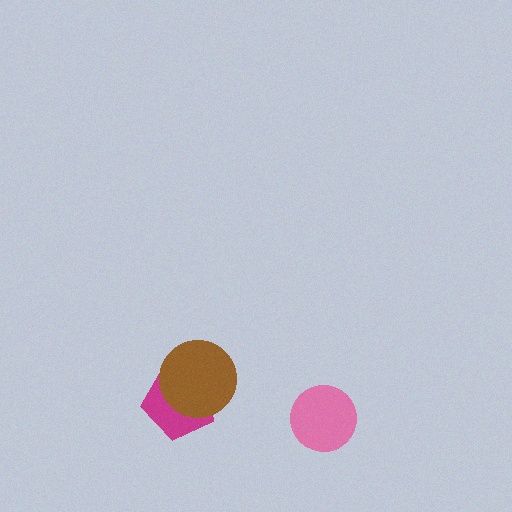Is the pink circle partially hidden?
No, no other shape covers it.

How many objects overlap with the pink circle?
0 objects overlap with the pink circle.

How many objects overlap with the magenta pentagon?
1 object overlaps with the magenta pentagon.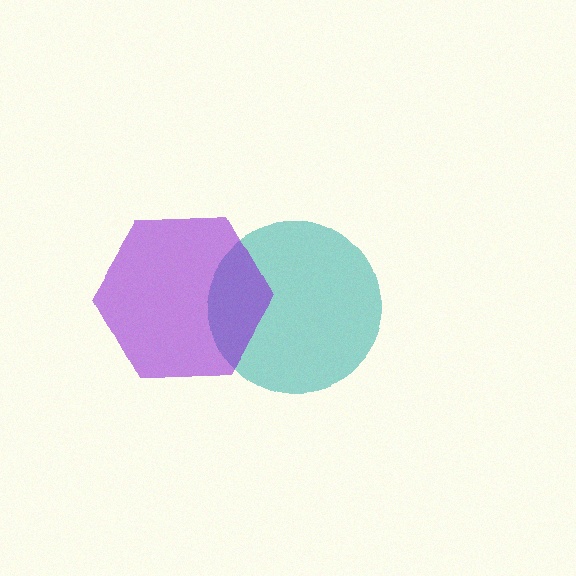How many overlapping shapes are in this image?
There are 2 overlapping shapes in the image.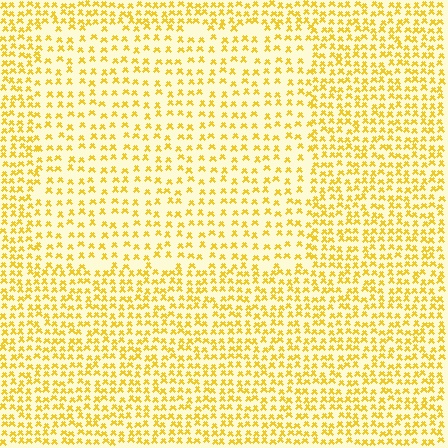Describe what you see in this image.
The image contains small yellow elements arranged at two different densities. A rectangle-shaped region is visible where the elements are less densely packed than the surrounding area.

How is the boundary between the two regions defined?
The boundary is defined by a change in element density (approximately 1.7x ratio). All elements are the same color, size, and shape.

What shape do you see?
I see a rectangle.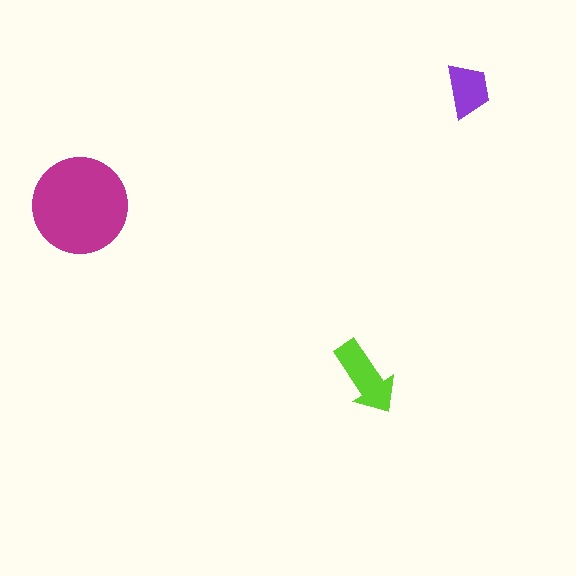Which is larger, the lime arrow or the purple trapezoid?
The lime arrow.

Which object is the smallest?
The purple trapezoid.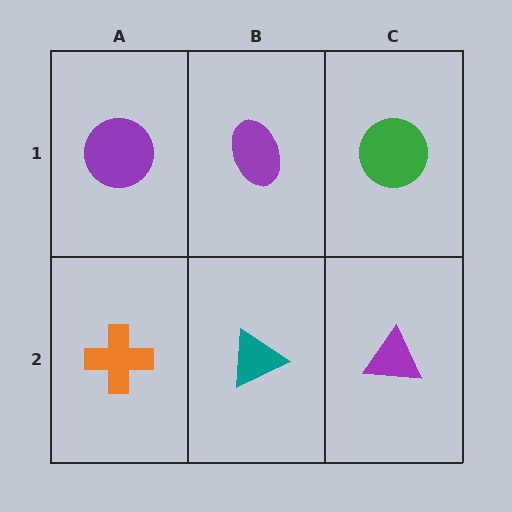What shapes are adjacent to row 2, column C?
A green circle (row 1, column C), a teal triangle (row 2, column B).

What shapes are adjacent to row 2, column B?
A purple ellipse (row 1, column B), an orange cross (row 2, column A), a purple triangle (row 2, column C).